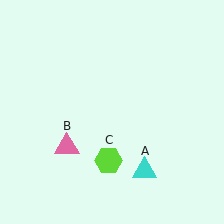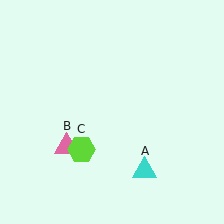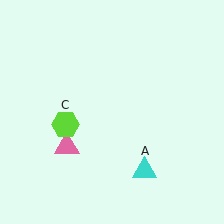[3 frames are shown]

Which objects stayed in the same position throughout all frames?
Cyan triangle (object A) and pink triangle (object B) remained stationary.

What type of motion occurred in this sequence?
The lime hexagon (object C) rotated clockwise around the center of the scene.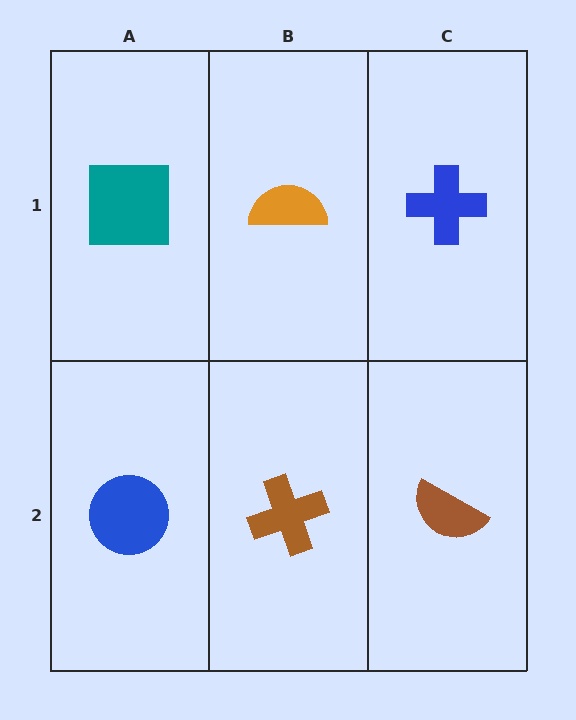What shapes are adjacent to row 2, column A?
A teal square (row 1, column A), a brown cross (row 2, column B).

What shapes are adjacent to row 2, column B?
An orange semicircle (row 1, column B), a blue circle (row 2, column A), a brown semicircle (row 2, column C).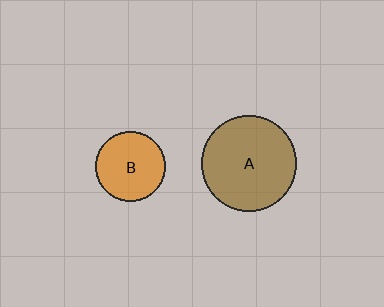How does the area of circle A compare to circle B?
Approximately 1.9 times.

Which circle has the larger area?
Circle A (brown).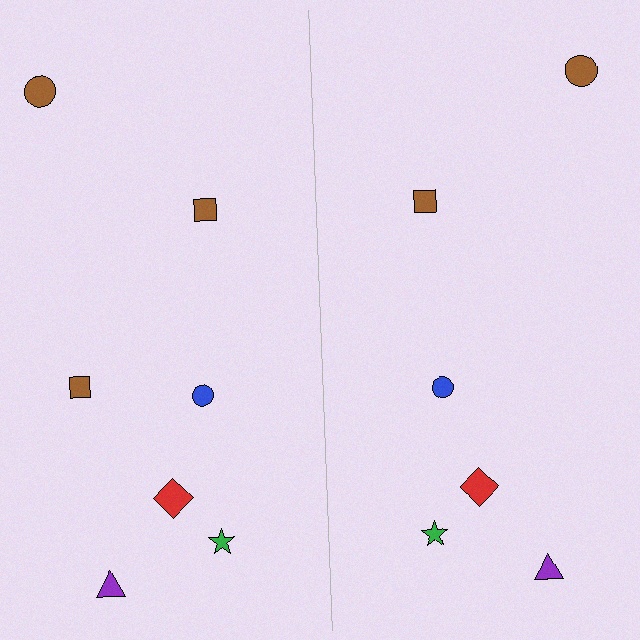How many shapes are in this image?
There are 13 shapes in this image.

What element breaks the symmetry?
A brown square is missing from the right side.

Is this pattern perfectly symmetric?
No, the pattern is not perfectly symmetric. A brown square is missing from the right side.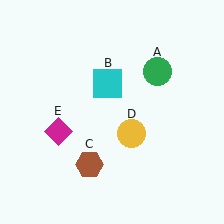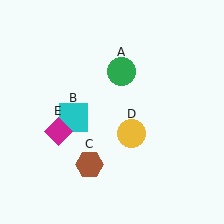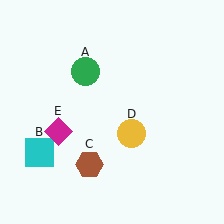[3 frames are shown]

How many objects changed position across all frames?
2 objects changed position: green circle (object A), cyan square (object B).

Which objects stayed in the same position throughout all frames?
Brown hexagon (object C) and yellow circle (object D) and magenta diamond (object E) remained stationary.